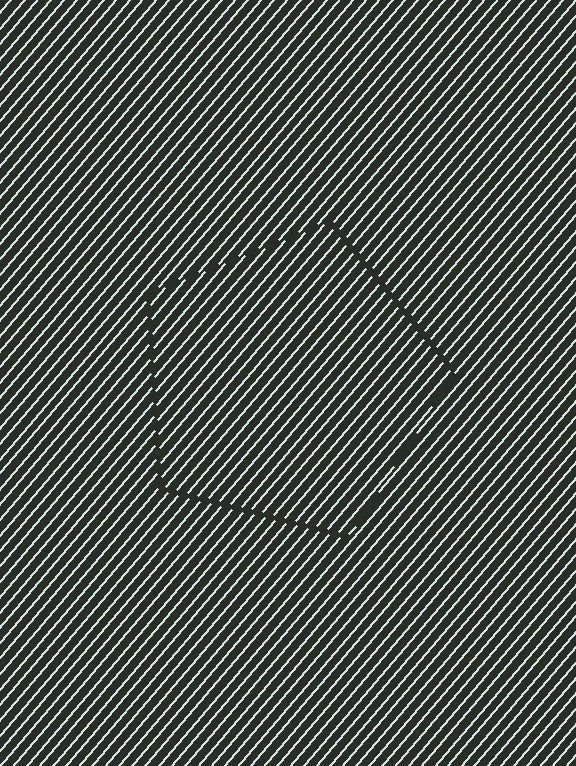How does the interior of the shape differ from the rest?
The interior of the shape contains the same grating, shifted by half a period — the contour is defined by the phase discontinuity where line-ends from the inner and outer gratings abut.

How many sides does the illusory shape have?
5 sides — the line-ends trace a pentagon.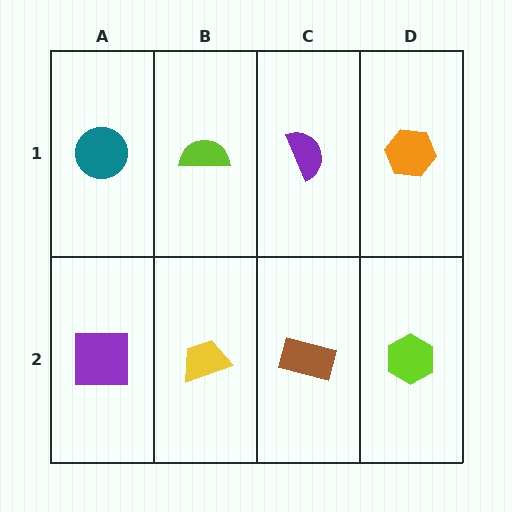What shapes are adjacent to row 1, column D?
A lime hexagon (row 2, column D), a purple semicircle (row 1, column C).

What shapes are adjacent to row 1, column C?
A brown rectangle (row 2, column C), a lime semicircle (row 1, column B), an orange hexagon (row 1, column D).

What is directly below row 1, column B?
A yellow trapezoid.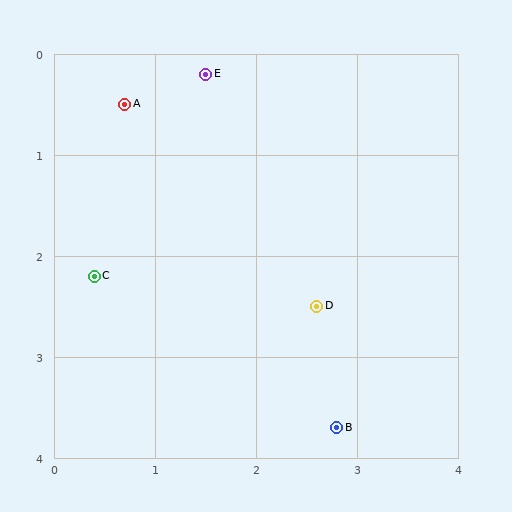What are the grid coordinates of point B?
Point B is at approximately (2.8, 3.7).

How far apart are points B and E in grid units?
Points B and E are about 3.7 grid units apart.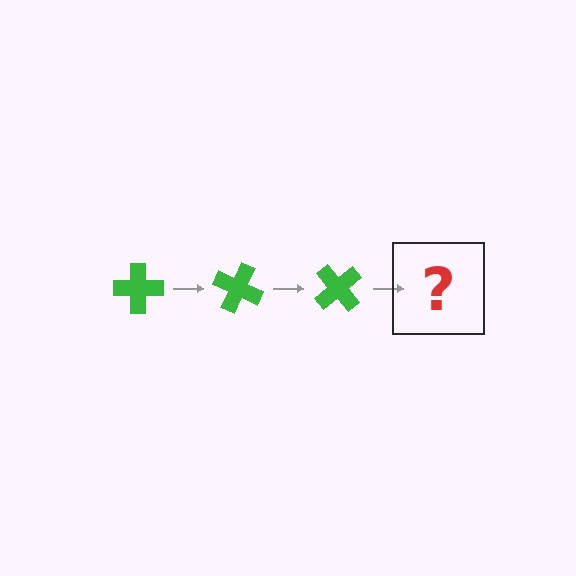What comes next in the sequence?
The next element should be a green cross rotated 75 degrees.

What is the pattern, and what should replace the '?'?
The pattern is that the cross rotates 25 degrees each step. The '?' should be a green cross rotated 75 degrees.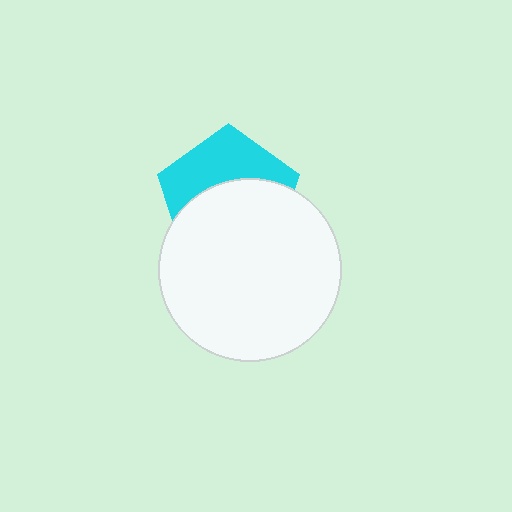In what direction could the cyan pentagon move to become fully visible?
The cyan pentagon could move up. That would shift it out from behind the white circle entirely.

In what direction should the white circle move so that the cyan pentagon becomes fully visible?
The white circle should move down. That is the shortest direction to clear the overlap and leave the cyan pentagon fully visible.